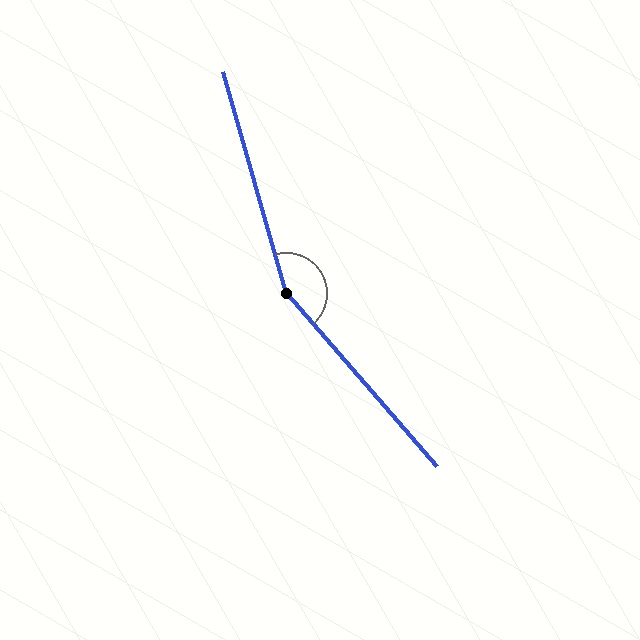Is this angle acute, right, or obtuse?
It is obtuse.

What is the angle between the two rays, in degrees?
Approximately 155 degrees.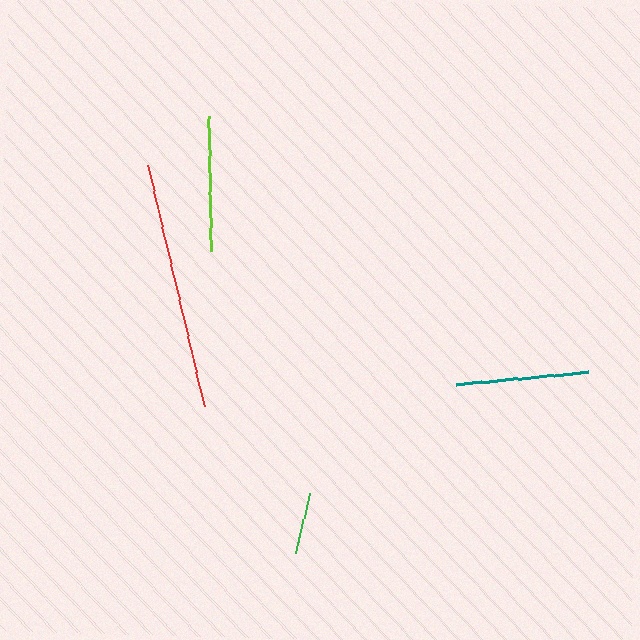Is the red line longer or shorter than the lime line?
The red line is longer than the lime line.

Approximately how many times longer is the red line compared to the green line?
The red line is approximately 4.0 times the length of the green line.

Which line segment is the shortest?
The green line is the shortest at approximately 61 pixels.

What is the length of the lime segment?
The lime segment is approximately 135 pixels long.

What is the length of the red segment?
The red segment is approximately 247 pixels long.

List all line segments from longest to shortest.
From longest to shortest: red, lime, teal, green.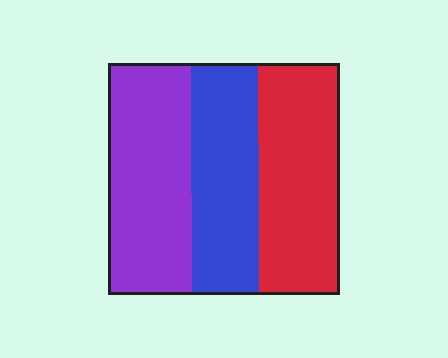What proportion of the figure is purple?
Purple takes up about three eighths (3/8) of the figure.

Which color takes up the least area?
Blue, at roughly 30%.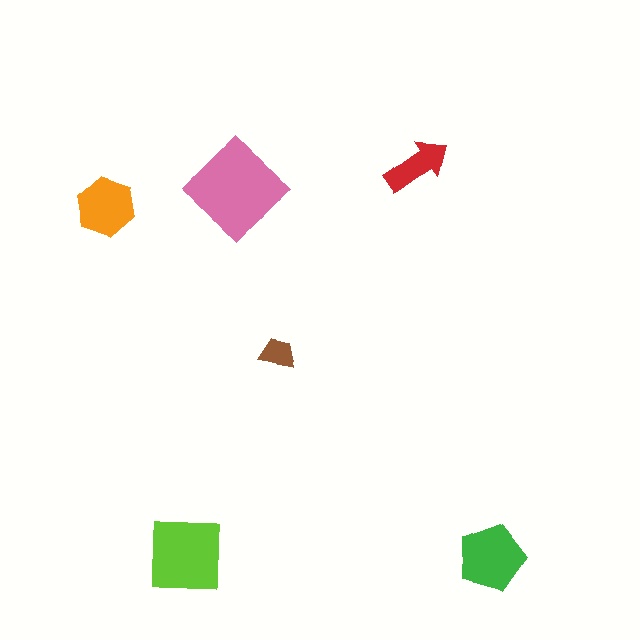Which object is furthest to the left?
The orange hexagon is leftmost.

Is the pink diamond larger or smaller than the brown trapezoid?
Larger.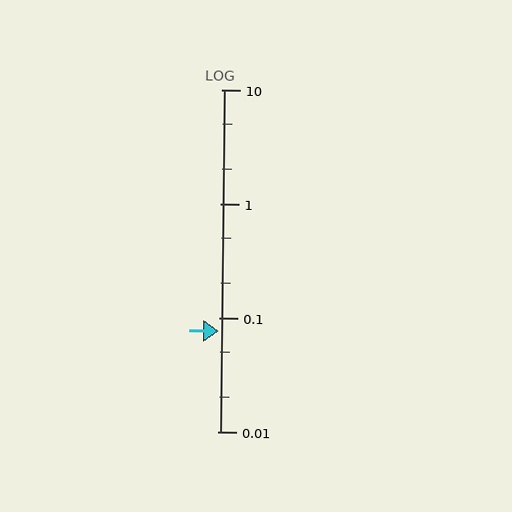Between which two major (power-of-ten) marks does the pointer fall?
The pointer is between 0.01 and 0.1.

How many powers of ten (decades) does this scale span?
The scale spans 3 decades, from 0.01 to 10.